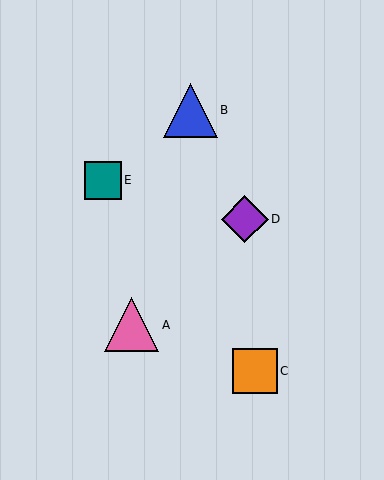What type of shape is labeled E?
Shape E is a teal square.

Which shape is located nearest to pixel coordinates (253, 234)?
The purple diamond (labeled D) at (245, 219) is nearest to that location.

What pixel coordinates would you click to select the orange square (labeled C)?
Click at (255, 371) to select the orange square C.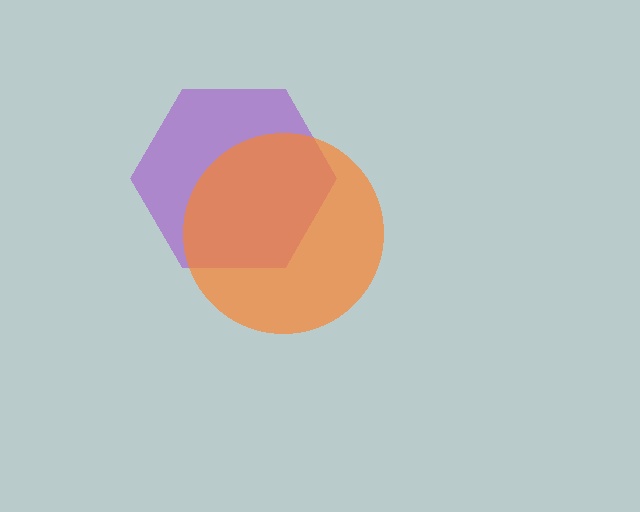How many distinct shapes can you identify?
There are 2 distinct shapes: a purple hexagon, an orange circle.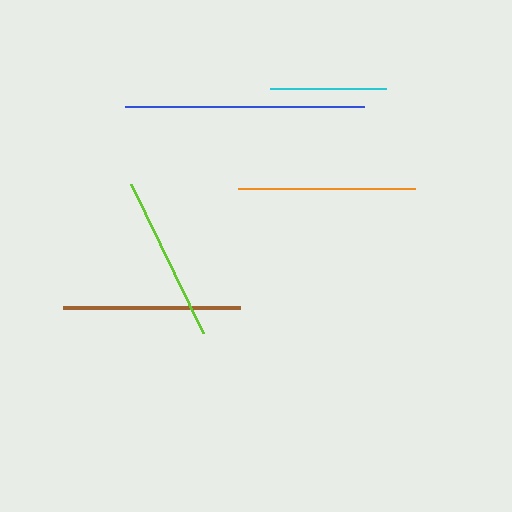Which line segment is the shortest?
The cyan line is the shortest at approximately 116 pixels.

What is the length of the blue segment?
The blue segment is approximately 239 pixels long.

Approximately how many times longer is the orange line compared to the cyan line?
The orange line is approximately 1.5 times the length of the cyan line.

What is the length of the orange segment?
The orange segment is approximately 177 pixels long.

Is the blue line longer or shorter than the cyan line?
The blue line is longer than the cyan line.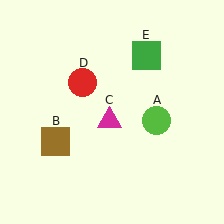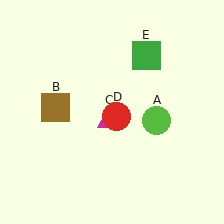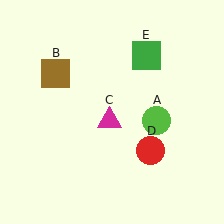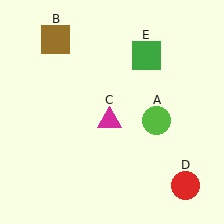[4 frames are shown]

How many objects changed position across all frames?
2 objects changed position: brown square (object B), red circle (object D).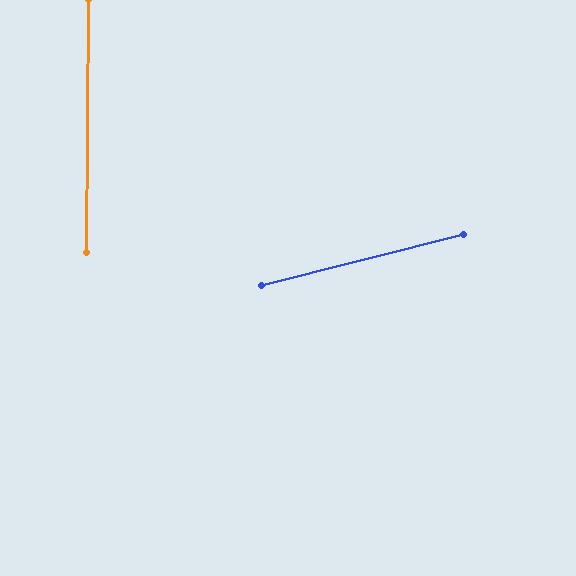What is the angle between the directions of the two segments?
Approximately 76 degrees.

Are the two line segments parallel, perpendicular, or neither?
Neither parallel nor perpendicular — they differ by about 76°.